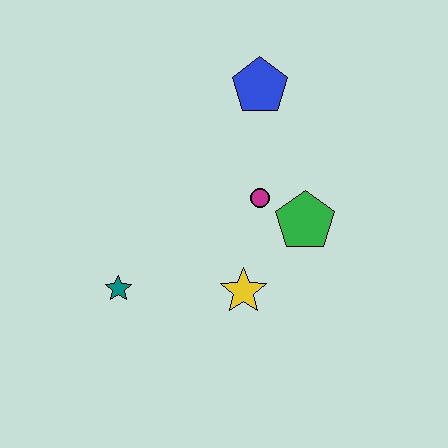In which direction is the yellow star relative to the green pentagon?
The yellow star is below the green pentagon.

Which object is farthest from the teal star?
The blue pentagon is farthest from the teal star.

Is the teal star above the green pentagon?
No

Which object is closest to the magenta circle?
The green pentagon is closest to the magenta circle.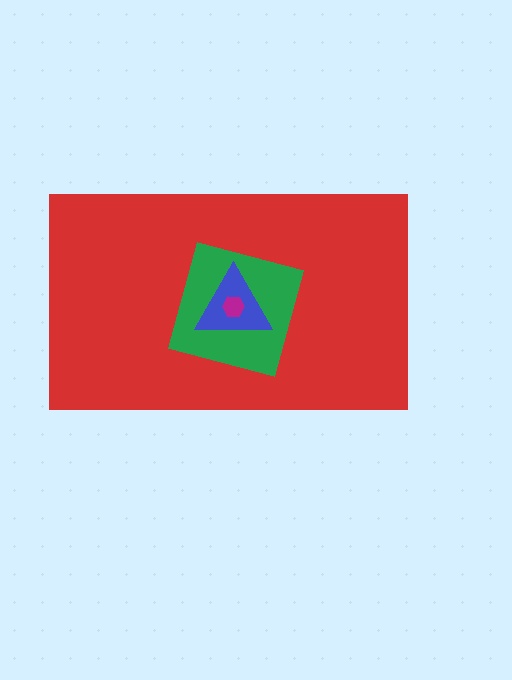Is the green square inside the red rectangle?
Yes.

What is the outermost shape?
The red rectangle.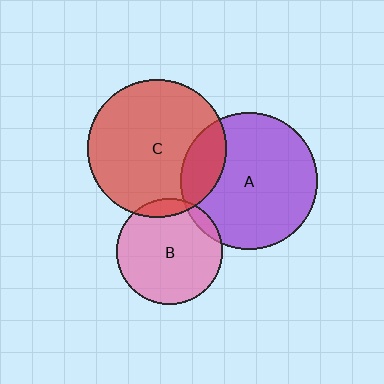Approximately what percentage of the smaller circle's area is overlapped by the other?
Approximately 20%.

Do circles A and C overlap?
Yes.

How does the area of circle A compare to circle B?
Approximately 1.7 times.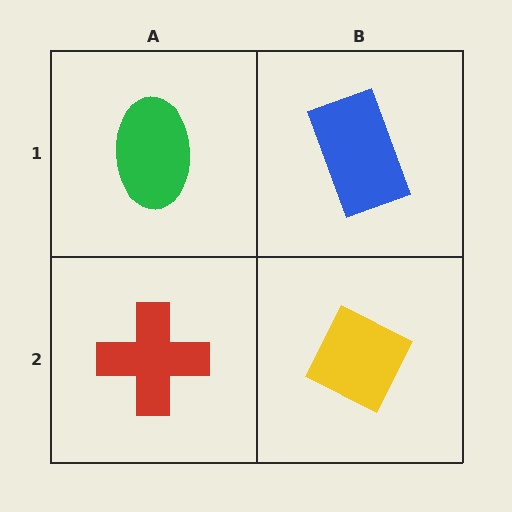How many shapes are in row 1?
2 shapes.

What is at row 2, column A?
A red cross.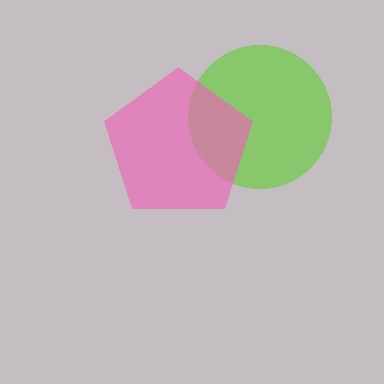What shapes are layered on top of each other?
The layered shapes are: a lime circle, a pink pentagon.